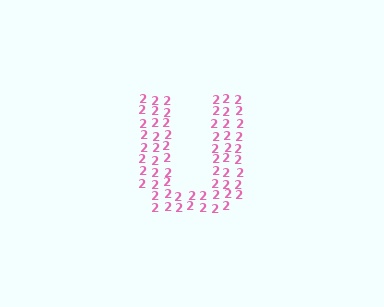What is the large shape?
The large shape is the letter U.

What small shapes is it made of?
It is made of small digit 2's.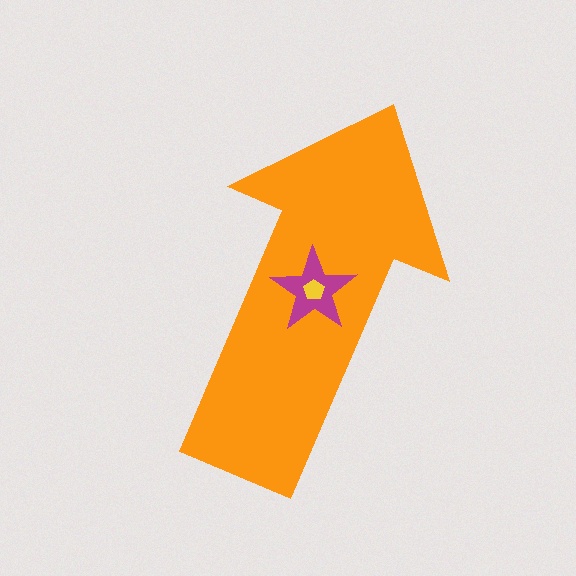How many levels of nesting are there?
3.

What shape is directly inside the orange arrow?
The magenta star.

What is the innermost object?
The yellow pentagon.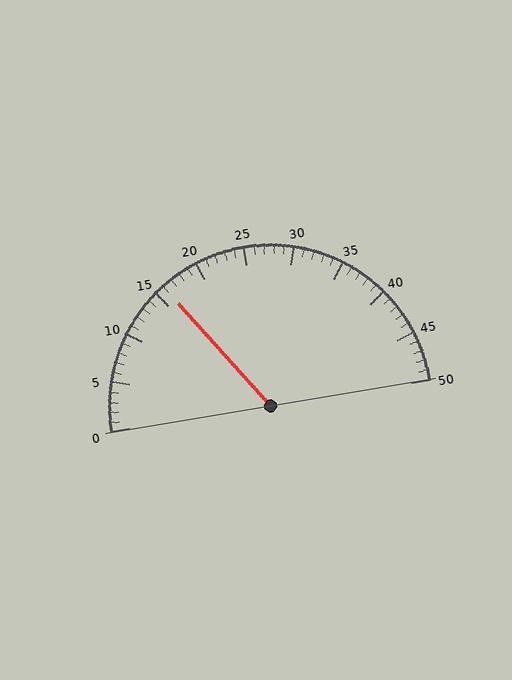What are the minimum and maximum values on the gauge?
The gauge ranges from 0 to 50.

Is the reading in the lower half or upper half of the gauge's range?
The reading is in the lower half of the range (0 to 50).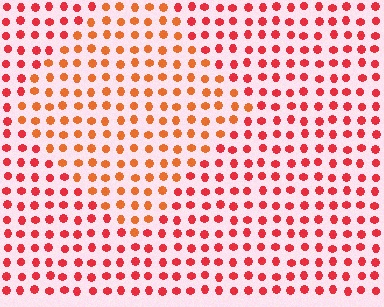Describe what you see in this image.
The image is filled with small red elements in a uniform arrangement. A diamond-shaped region is visible where the elements are tinted to a slightly different hue, forming a subtle color boundary.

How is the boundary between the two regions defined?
The boundary is defined purely by a slight shift in hue (about 27 degrees). Spacing, size, and orientation are identical on both sides.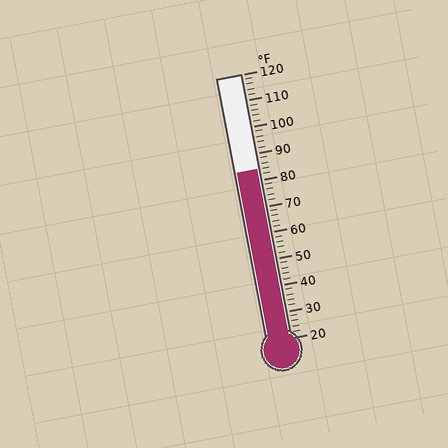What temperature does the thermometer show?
The thermometer shows approximately 84°F.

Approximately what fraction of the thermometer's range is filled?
The thermometer is filled to approximately 65% of its range.